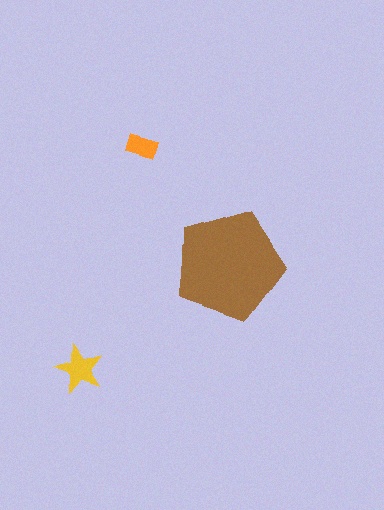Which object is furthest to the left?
The yellow star is leftmost.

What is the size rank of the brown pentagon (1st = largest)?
1st.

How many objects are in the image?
There are 3 objects in the image.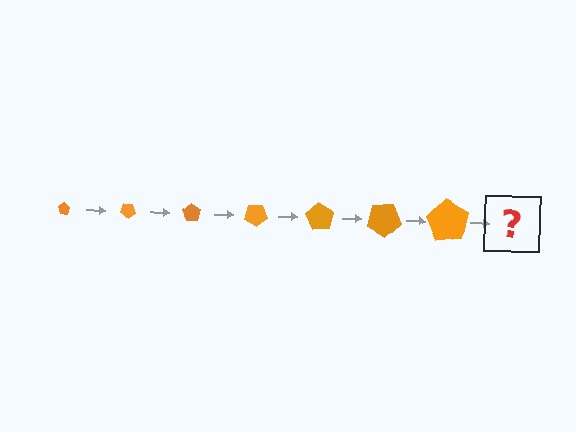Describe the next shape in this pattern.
It should be a pentagon, larger than the previous one and rotated 245 degrees from the start.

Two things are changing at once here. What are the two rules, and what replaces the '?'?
The two rules are that the pentagon grows larger each step and it rotates 35 degrees each step. The '?' should be a pentagon, larger than the previous one and rotated 245 degrees from the start.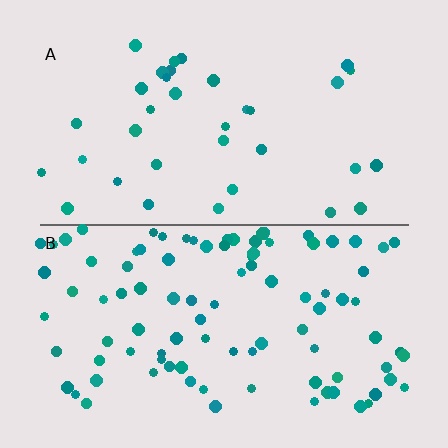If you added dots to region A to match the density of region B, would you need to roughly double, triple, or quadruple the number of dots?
Approximately triple.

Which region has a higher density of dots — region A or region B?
B (the bottom).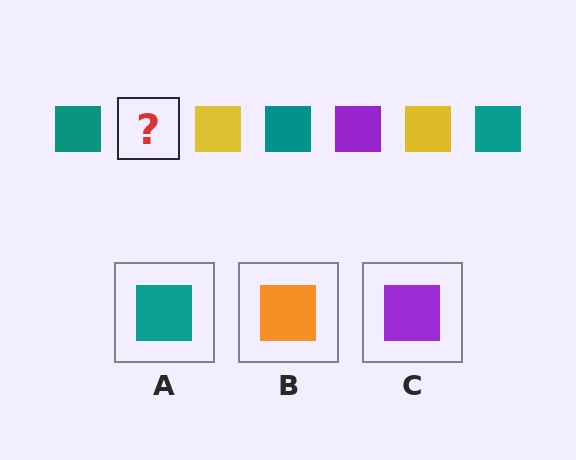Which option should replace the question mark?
Option C.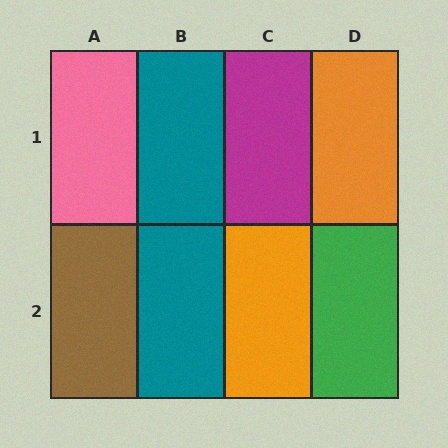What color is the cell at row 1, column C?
Magenta.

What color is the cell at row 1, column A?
Pink.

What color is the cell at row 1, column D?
Orange.